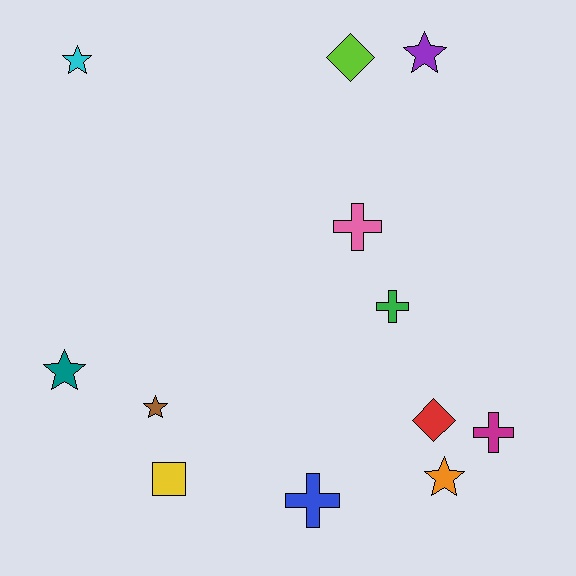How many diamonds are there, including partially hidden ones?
There are 2 diamonds.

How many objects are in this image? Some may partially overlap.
There are 12 objects.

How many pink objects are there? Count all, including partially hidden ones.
There is 1 pink object.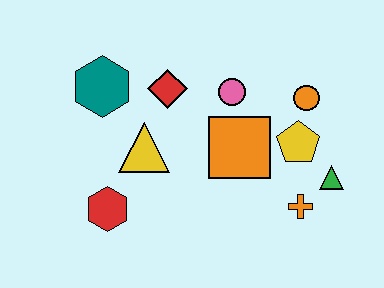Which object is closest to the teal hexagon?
The red diamond is closest to the teal hexagon.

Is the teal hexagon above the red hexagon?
Yes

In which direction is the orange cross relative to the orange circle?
The orange cross is below the orange circle.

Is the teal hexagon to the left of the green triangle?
Yes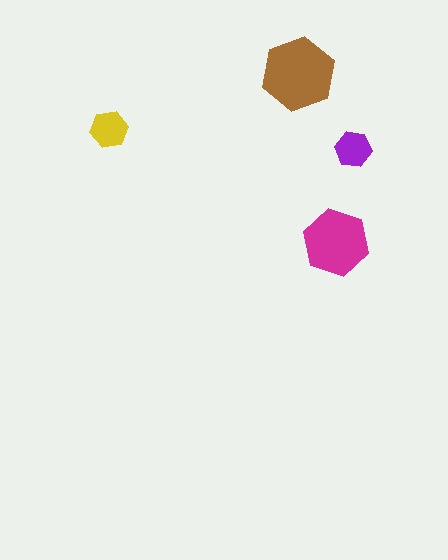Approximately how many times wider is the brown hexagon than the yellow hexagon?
About 2 times wider.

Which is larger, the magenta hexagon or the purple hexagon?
The magenta one.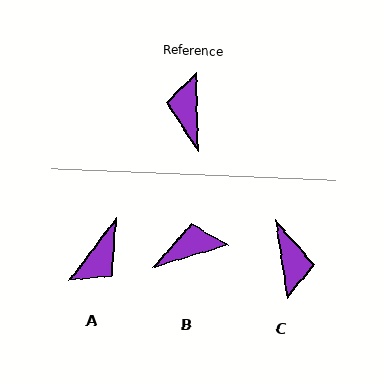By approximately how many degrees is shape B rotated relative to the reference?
Approximately 74 degrees clockwise.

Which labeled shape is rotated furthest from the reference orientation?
C, about 172 degrees away.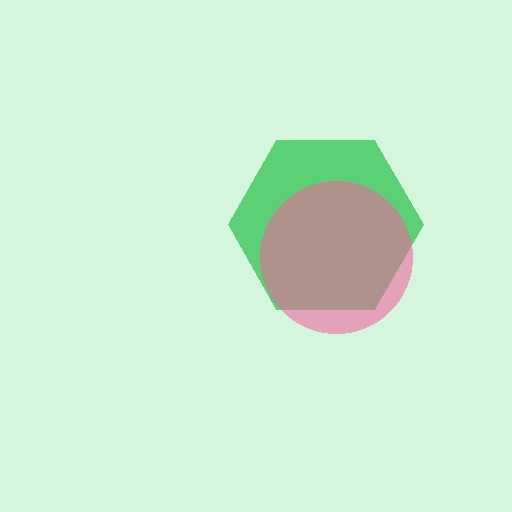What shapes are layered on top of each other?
The layered shapes are: a green hexagon, a pink circle.